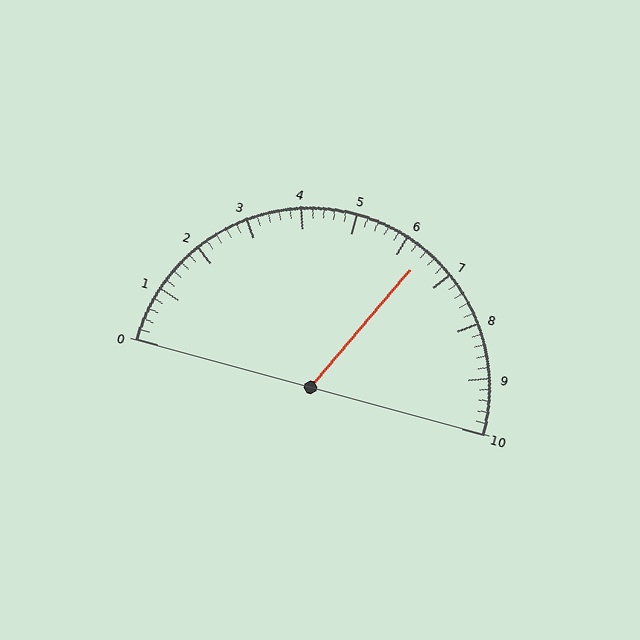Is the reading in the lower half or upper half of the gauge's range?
The reading is in the upper half of the range (0 to 10).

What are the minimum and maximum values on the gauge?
The gauge ranges from 0 to 10.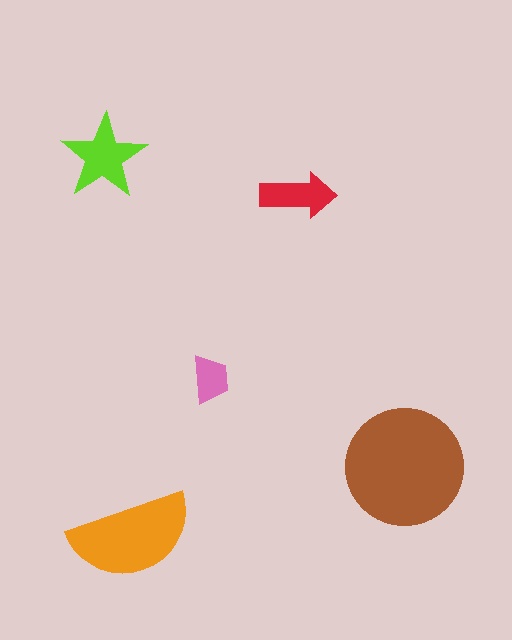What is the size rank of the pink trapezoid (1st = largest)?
5th.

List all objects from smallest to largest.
The pink trapezoid, the red arrow, the lime star, the orange semicircle, the brown circle.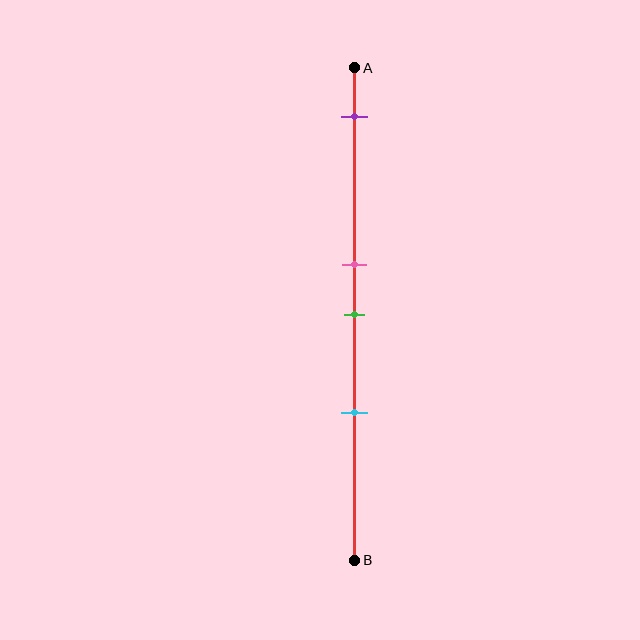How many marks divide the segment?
There are 4 marks dividing the segment.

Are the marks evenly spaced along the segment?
No, the marks are not evenly spaced.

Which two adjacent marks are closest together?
The pink and green marks are the closest adjacent pair.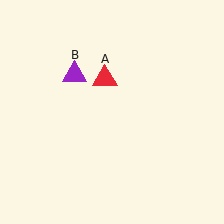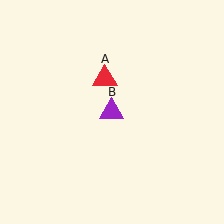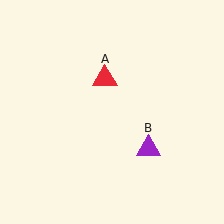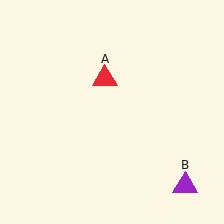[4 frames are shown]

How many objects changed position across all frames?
1 object changed position: purple triangle (object B).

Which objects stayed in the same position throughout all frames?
Red triangle (object A) remained stationary.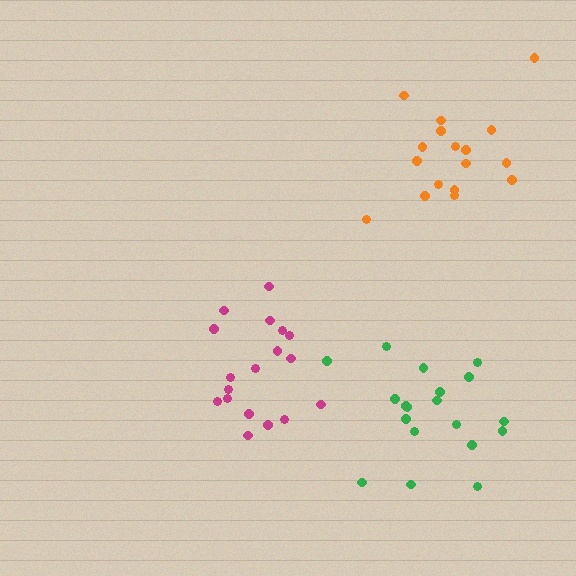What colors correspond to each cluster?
The clusters are colored: green, magenta, orange.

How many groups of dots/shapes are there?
There are 3 groups.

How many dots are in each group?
Group 1: 19 dots, Group 2: 18 dots, Group 3: 17 dots (54 total).